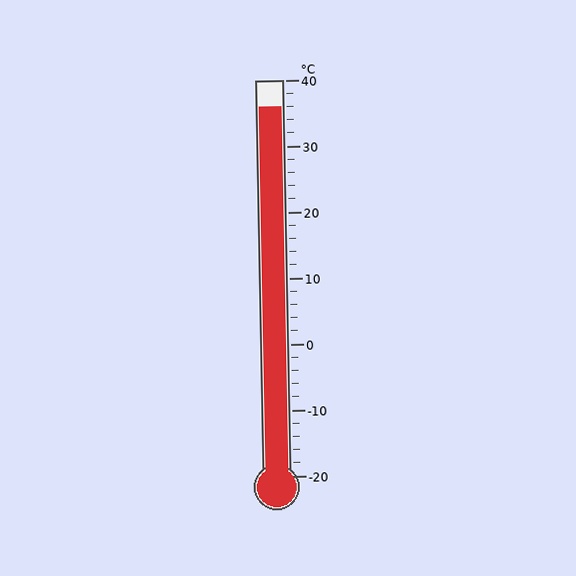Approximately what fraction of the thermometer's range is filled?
The thermometer is filled to approximately 95% of its range.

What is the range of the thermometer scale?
The thermometer scale ranges from -20°C to 40°C.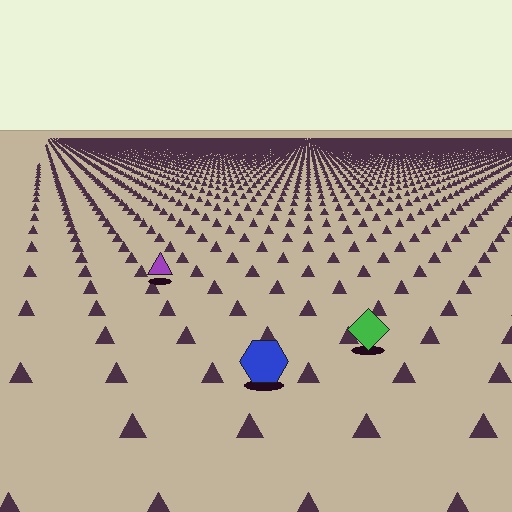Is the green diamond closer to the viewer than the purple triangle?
Yes. The green diamond is closer — you can tell from the texture gradient: the ground texture is coarser near it.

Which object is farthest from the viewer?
The purple triangle is farthest from the viewer. It appears smaller and the ground texture around it is denser.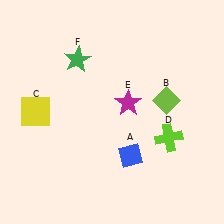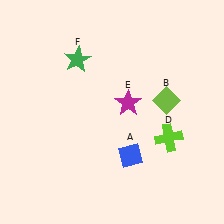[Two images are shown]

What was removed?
The yellow square (C) was removed in Image 2.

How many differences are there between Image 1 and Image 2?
There is 1 difference between the two images.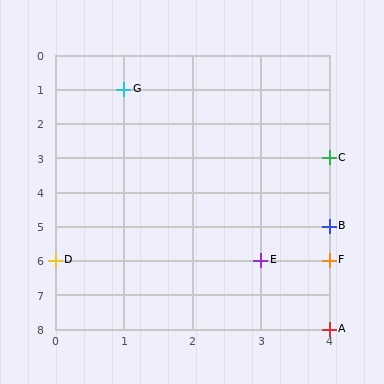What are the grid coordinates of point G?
Point G is at grid coordinates (1, 1).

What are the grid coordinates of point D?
Point D is at grid coordinates (0, 6).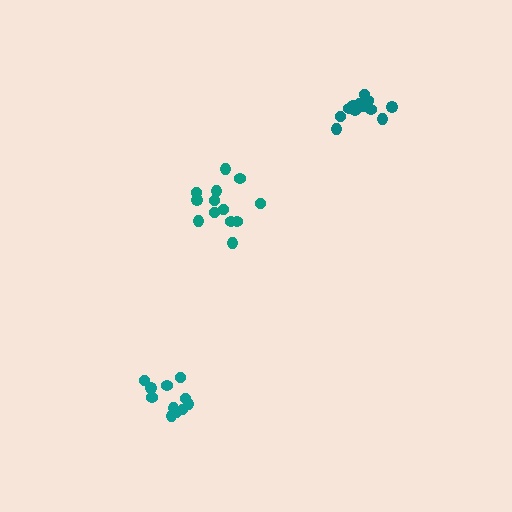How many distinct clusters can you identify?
There are 3 distinct clusters.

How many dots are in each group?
Group 1: 11 dots, Group 2: 13 dots, Group 3: 13 dots (37 total).